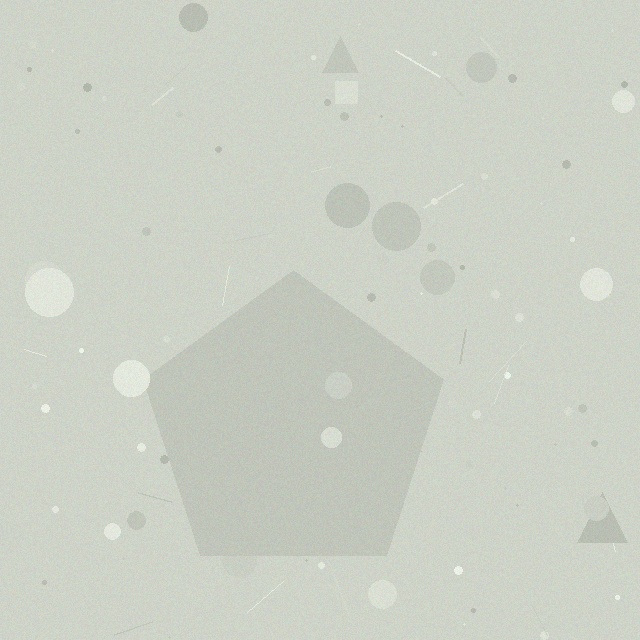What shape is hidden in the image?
A pentagon is hidden in the image.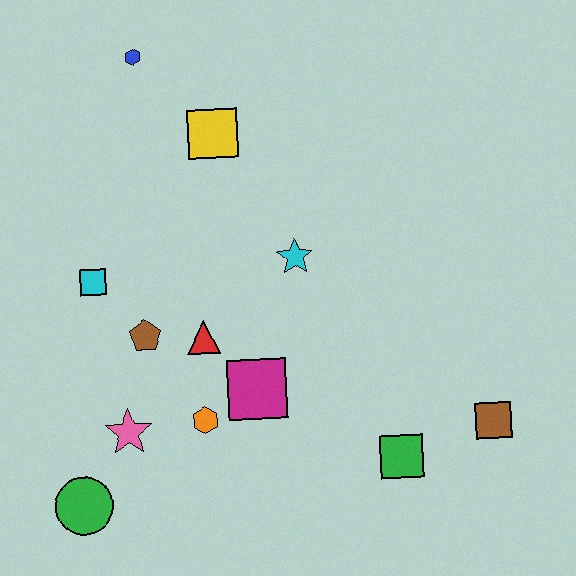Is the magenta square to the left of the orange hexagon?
No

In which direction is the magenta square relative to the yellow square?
The magenta square is below the yellow square.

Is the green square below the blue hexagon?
Yes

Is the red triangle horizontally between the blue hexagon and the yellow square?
Yes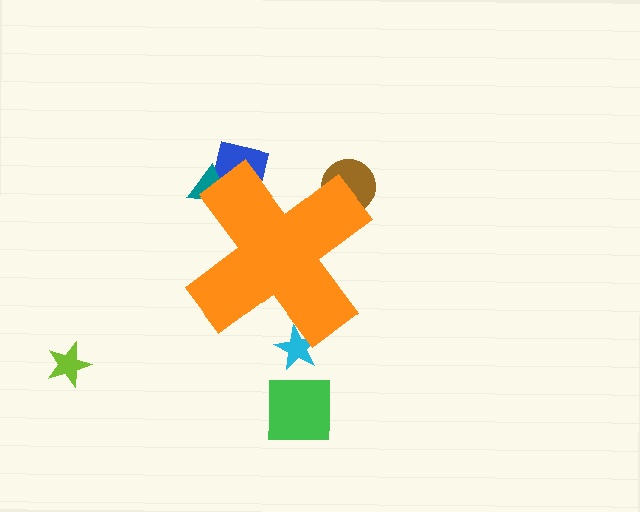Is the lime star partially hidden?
No, the lime star is fully visible.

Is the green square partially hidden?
No, the green square is fully visible.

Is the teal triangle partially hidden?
Yes, the teal triangle is partially hidden behind the orange cross.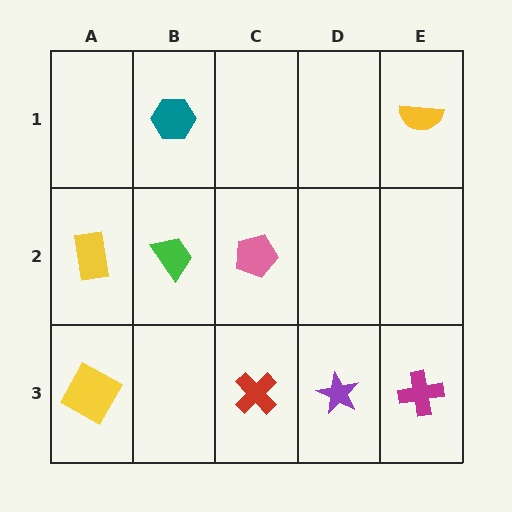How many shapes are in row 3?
4 shapes.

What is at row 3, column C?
A red cross.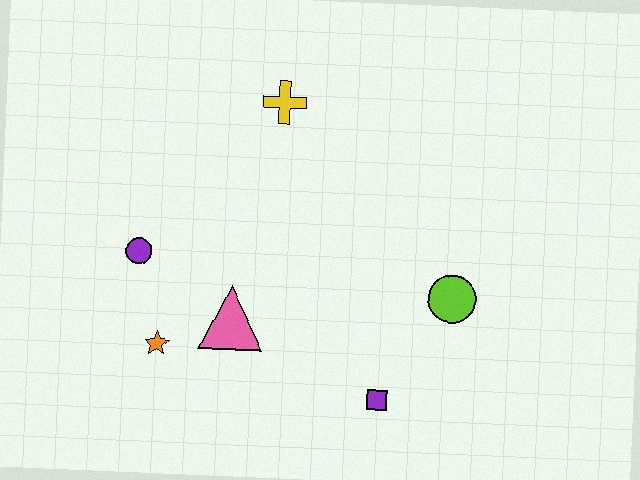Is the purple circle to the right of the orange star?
No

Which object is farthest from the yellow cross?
The purple square is farthest from the yellow cross.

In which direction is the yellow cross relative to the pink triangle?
The yellow cross is above the pink triangle.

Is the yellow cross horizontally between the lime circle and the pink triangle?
Yes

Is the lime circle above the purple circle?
No